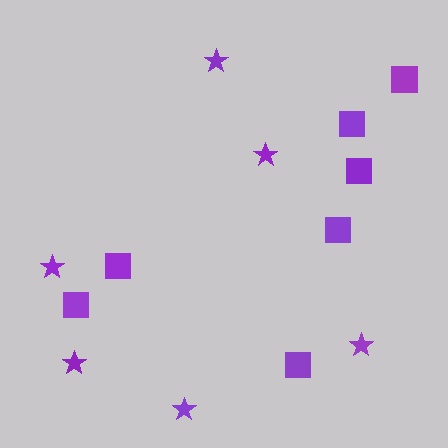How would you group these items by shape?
There are 2 groups: one group of stars (6) and one group of squares (7).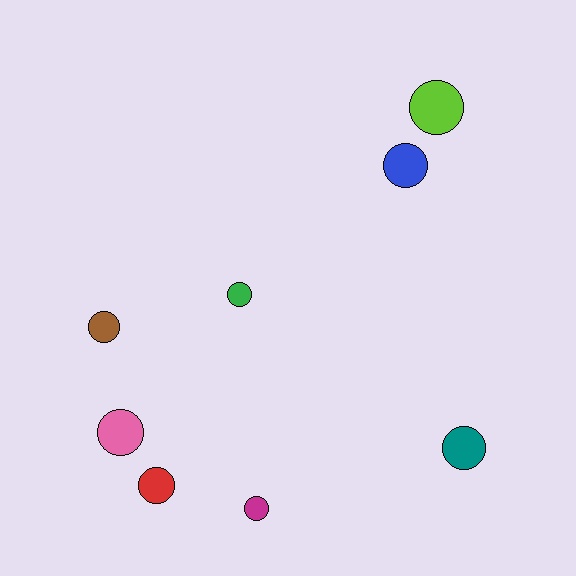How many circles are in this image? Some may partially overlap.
There are 8 circles.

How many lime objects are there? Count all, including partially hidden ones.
There is 1 lime object.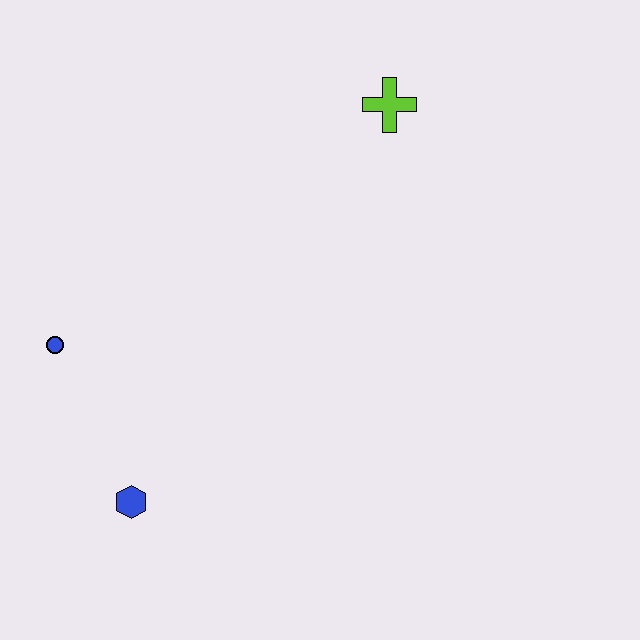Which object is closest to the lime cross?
The blue circle is closest to the lime cross.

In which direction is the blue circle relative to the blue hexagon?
The blue circle is above the blue hexagon.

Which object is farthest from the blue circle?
The lime cross is farthest from the blue circle.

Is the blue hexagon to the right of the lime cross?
No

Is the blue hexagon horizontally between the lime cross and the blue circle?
Yes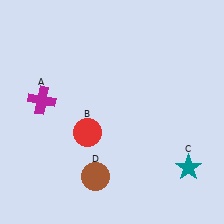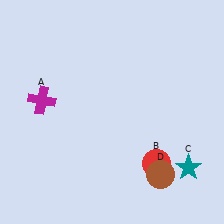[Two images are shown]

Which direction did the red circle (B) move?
The red circle (B) moved right.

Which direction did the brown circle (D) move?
The brown circle (D) moved right.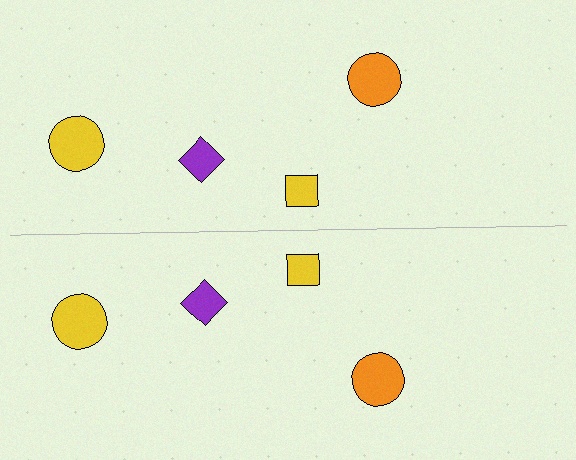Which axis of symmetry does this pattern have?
The pattern has a horizontal axis of symmetry running through the center of the image.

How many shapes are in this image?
There are 8 shapes in this image.